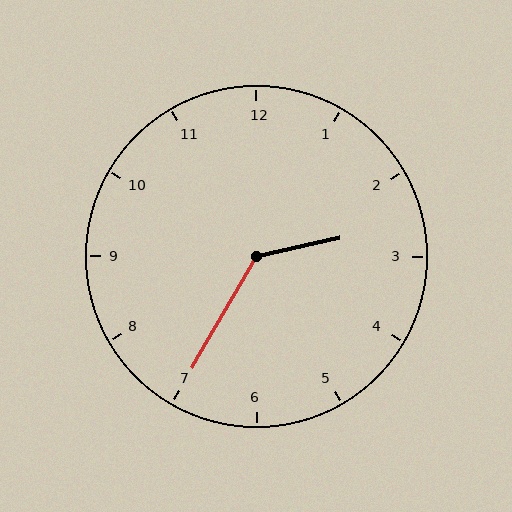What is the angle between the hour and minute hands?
Approximately 132 degrees.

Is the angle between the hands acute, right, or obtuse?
It is obtuse.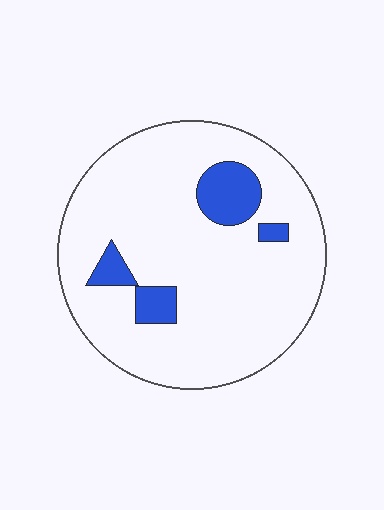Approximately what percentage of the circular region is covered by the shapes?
Approximately 10%.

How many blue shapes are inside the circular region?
4.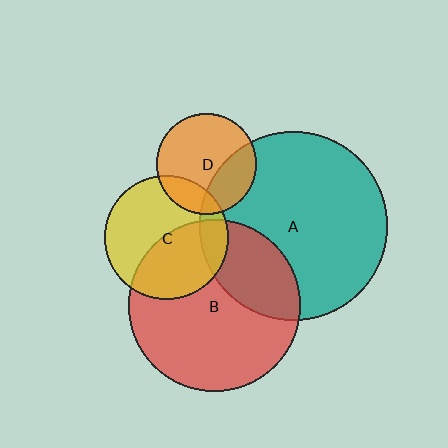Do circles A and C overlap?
Yes.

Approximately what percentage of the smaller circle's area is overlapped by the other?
Approximately 15%.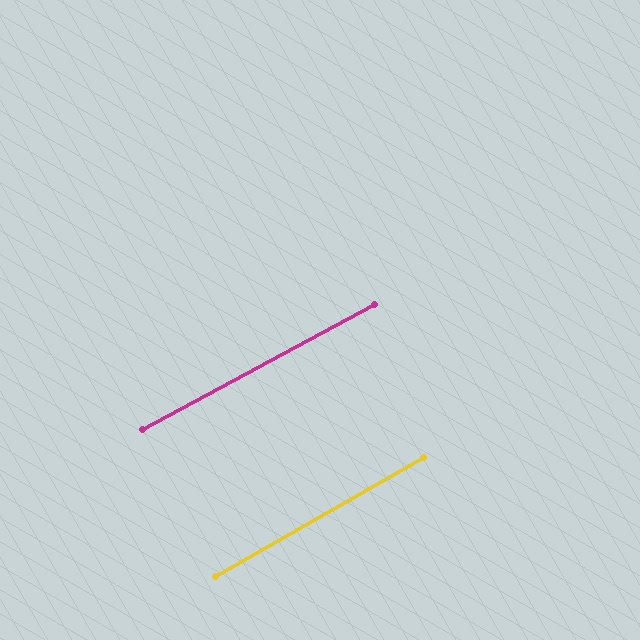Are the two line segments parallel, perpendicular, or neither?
Parallel — their directions differ by only 1.5°.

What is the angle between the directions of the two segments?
Approximately 1 degree.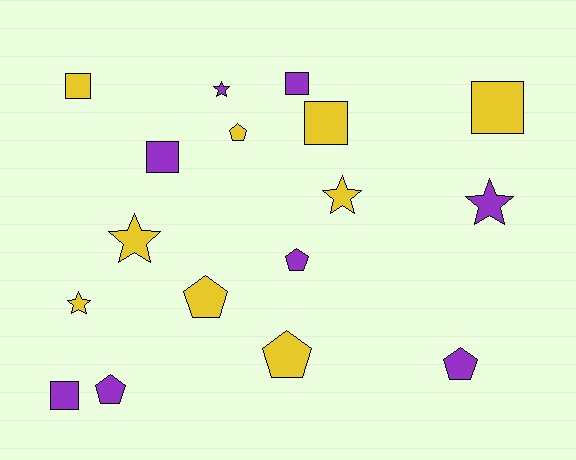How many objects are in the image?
There are 17 objects.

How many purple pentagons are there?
There are 3 purple pentagons.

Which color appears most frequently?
Yellow, with 9 objects.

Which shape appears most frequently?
Pentagon, with 6 objects.